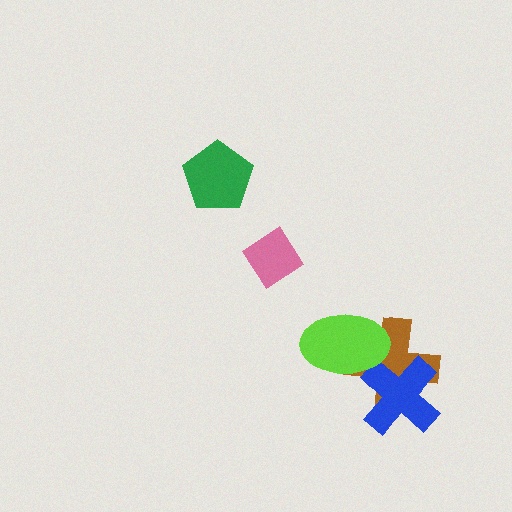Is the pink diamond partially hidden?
No, no other shape covers it.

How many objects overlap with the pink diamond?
0 objects overlap with the pink diamond.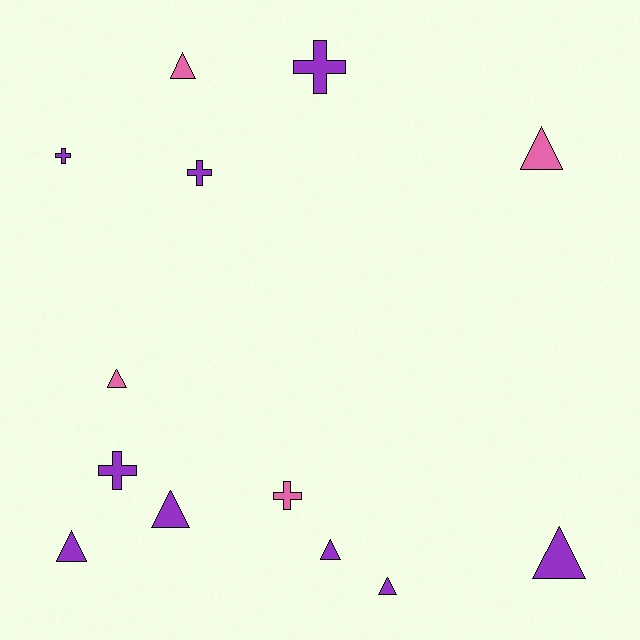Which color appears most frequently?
Purple, with 9 objects.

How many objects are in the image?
There are 13 objects.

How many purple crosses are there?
There are 4 purple crosses.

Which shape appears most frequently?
Triangle, with 8 objects.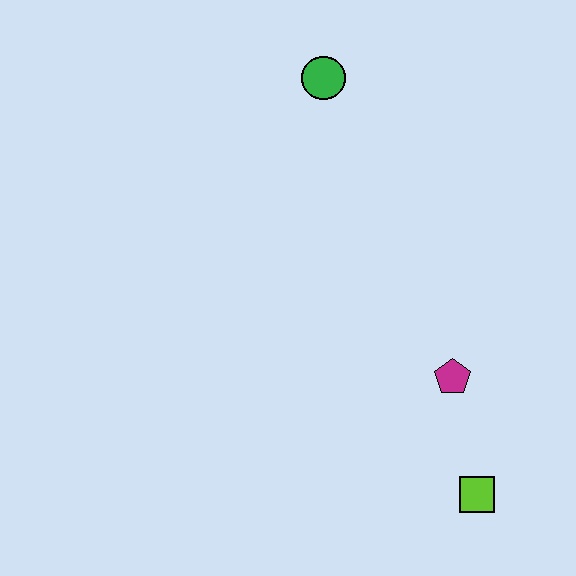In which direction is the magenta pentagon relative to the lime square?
The magenta pentagon is above the lime square.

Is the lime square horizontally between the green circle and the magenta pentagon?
No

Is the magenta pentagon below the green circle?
Yes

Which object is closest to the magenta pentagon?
The lime square is closest to the magenta pentagon.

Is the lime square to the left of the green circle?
No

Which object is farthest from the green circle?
The lime square is farthest from the green circle.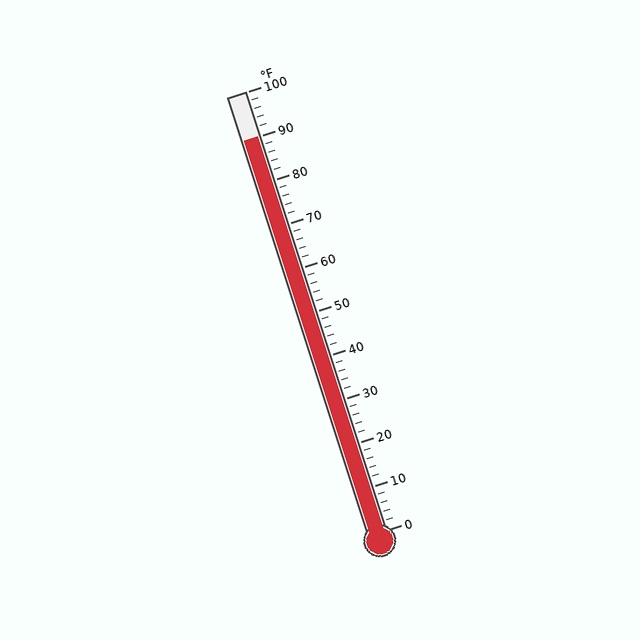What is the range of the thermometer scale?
The thermometer scale ranges from 0°F to 100°F.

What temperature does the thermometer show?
The thermometer shows approximately 90°F.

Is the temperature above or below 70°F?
The temperature is above 70°F.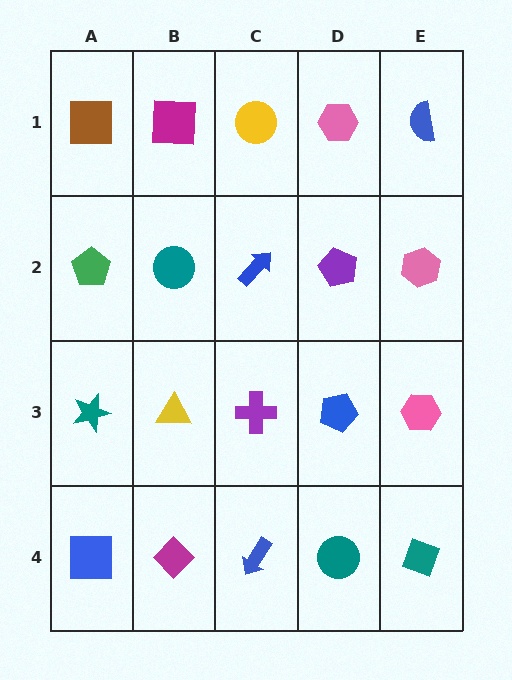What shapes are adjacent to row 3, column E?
A pink hexagon (row 2, column E), a teal diamond (row 4, column E), a blue pentagon (row 3, column D).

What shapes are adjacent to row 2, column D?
A pink hexagon (row 1, column D), a blue pentagon (row 3, column D), a blue arrow (row 2, column C), a pink hexagon (row 2, column E).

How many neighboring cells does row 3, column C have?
4.